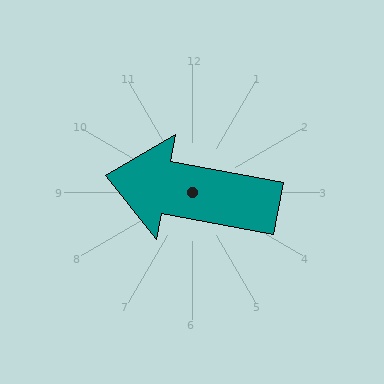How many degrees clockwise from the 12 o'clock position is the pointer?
Approximately 281 degrees.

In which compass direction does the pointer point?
West.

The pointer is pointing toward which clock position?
Roughly 9 o'clock.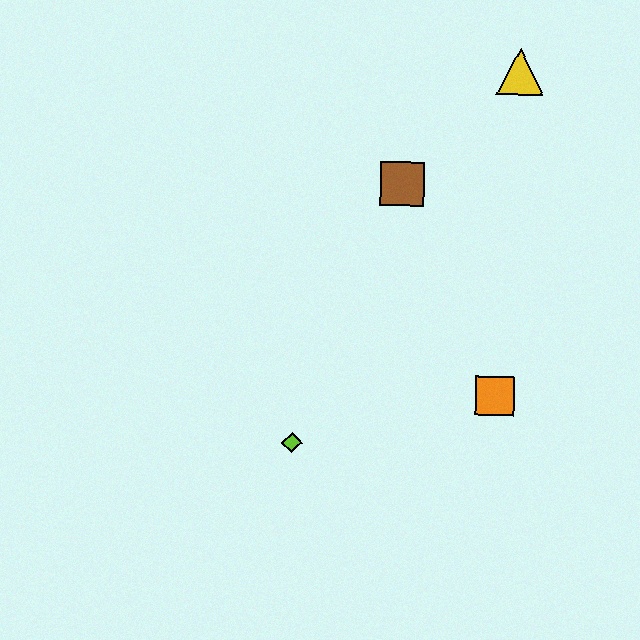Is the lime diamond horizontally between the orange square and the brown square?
No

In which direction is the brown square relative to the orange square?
The brown square is above the orange square.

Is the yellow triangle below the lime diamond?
No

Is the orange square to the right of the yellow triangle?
No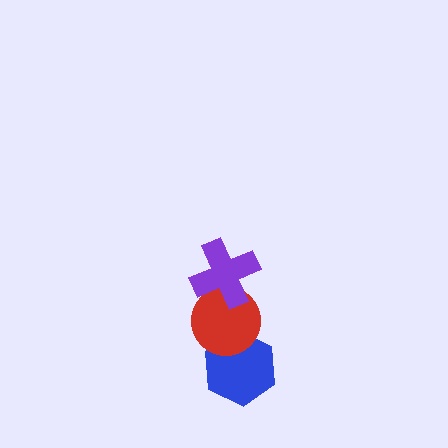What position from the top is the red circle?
The red circle is 2nd from the top.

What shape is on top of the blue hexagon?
The red circle is on top of the blue hexagon.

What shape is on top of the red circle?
The purple cross is on top of the red circle.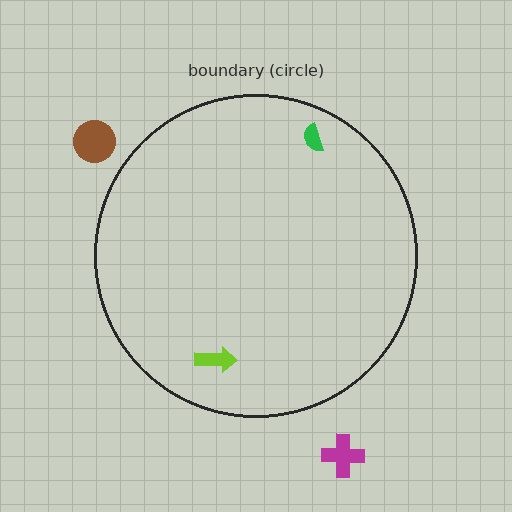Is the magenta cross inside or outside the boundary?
Outside.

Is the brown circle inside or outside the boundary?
Outside.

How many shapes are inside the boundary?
2 inside, 2 outside.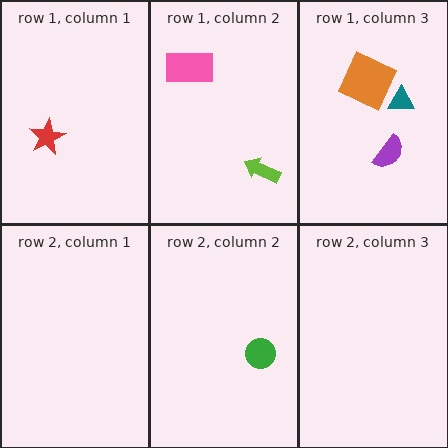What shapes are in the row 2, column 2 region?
The green circle.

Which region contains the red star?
The row 1, column 1 region.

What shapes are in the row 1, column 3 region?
The purple semicircle, the orange square, the teal triangle.